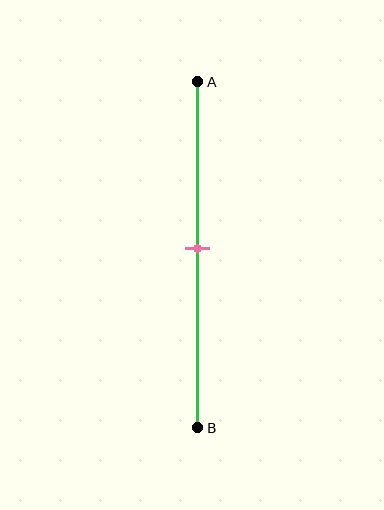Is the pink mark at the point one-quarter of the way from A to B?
No, the mark is at about 50% from A, not at the 25% one-quarter point.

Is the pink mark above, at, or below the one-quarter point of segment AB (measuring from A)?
The pink mark is below the one-quarter point of segment AB.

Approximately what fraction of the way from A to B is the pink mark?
The pink mark is approximately 50% of the way from A to B.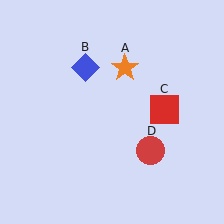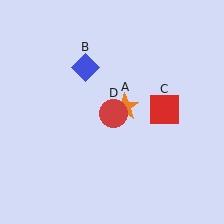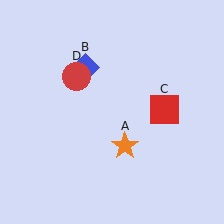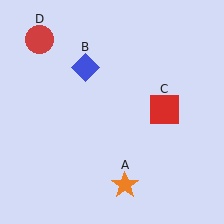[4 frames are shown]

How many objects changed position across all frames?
2 objects changed position: orange star (object A), red circle (object D).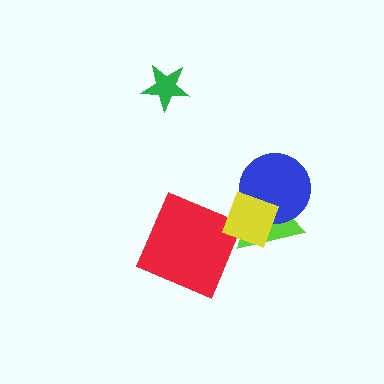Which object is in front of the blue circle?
The yellow diamond is in front of the blue circle.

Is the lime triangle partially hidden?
Yes, it is partially covered by another shape.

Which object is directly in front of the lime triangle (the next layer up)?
The blue circle is directly in front of the lime triangle.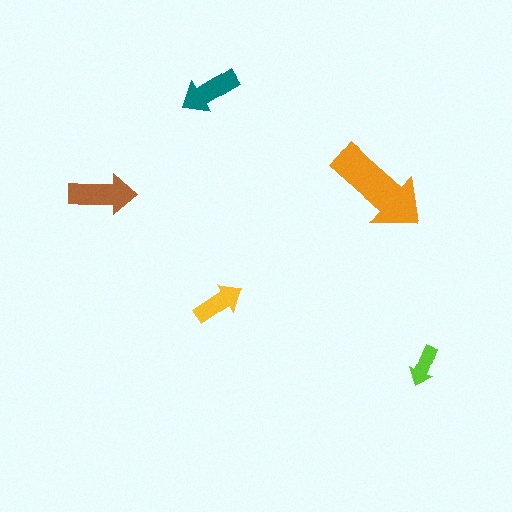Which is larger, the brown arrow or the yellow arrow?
The brown one.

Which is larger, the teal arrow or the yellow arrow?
The teal one.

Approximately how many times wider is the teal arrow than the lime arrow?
About 1.5 times wider.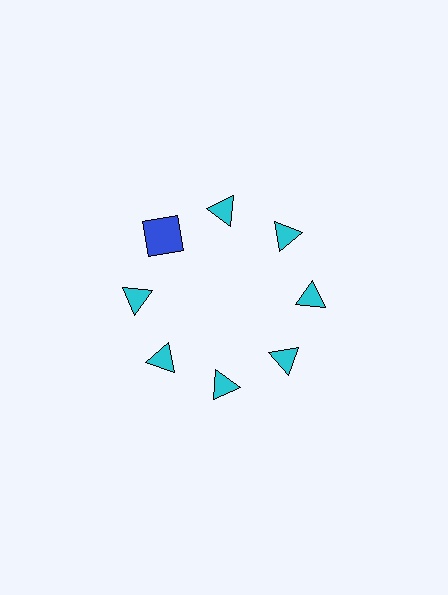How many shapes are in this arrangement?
There are 8 shapes arranged in a ring pattern.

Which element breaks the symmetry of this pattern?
The blue square at roughly the 10 o'clock position breaks the symmetry. All other shapes are cyan triangles.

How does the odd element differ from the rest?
It differs in both color (blue instead of cyan) and shape (square instead of triangle).